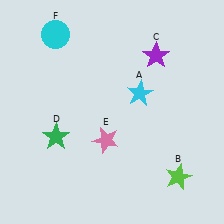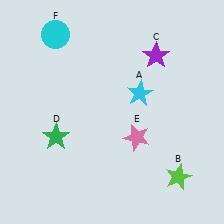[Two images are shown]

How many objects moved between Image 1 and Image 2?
1 object moved between the two images.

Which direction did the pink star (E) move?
The pink star (E) moved right.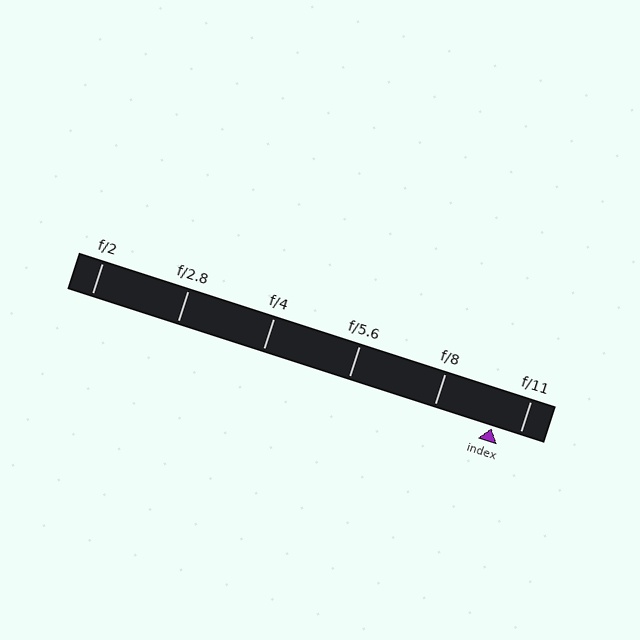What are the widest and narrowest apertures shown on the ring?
The widest aperture shown is f/2 and the narrowest is f/11.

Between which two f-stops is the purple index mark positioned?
The index mark is between f/8 and f/11.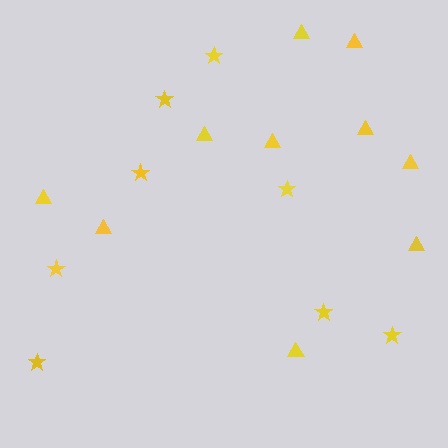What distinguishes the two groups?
There are 2 groups: one group of stars (8) and one group of triangles (10).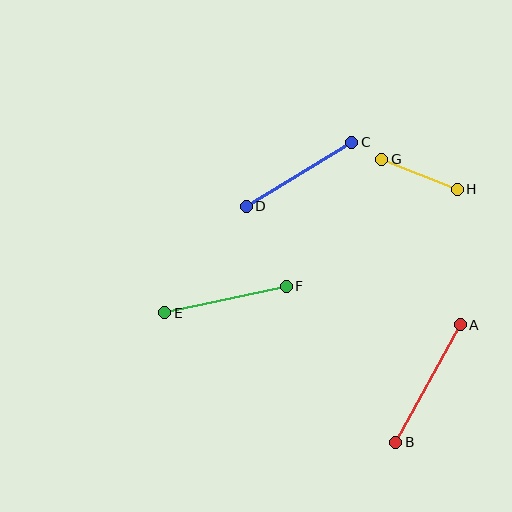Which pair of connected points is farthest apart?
Points A and B are farthest apart.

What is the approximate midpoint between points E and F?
The midpoint is at approximately (225, 300) pixels.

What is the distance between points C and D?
The distance is approximately 124 pixels.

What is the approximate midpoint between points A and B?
The midpoint is at approximately (428, 383) pixels.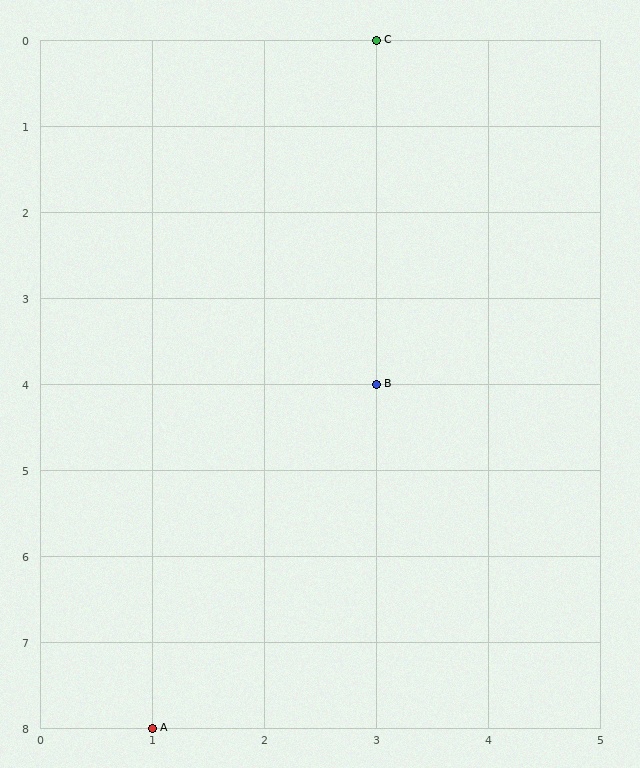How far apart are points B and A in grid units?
Points B and A are 2 columns and 4 rows apart (about 4.5 grid units diagonally).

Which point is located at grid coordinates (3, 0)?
Point C is at (3, 0).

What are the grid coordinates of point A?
Point A is at grid coordinates (1, 8).